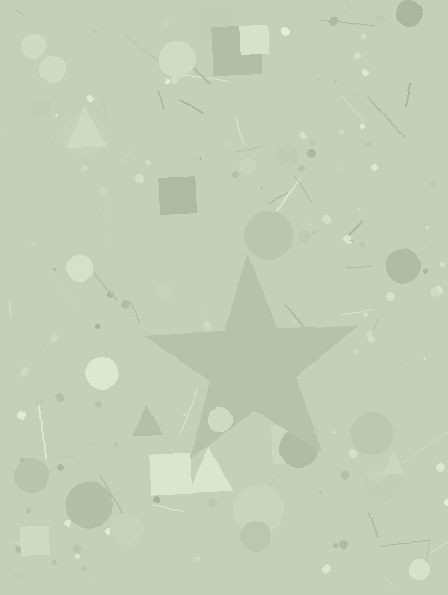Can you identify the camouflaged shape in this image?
The camouflaged shape is a star.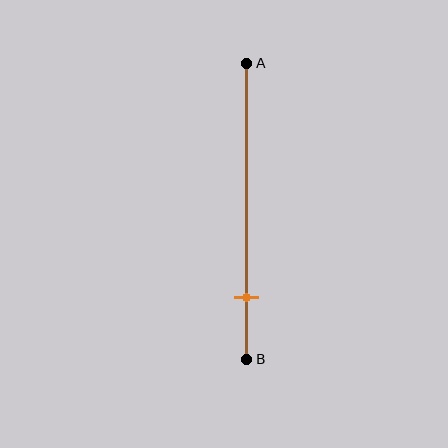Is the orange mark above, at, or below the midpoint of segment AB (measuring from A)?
The orange mark is below the midpoint of segment AB.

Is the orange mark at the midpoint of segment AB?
No, the mark is at about 80% from A, not at the 50% midpoint.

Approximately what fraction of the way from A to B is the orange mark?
The orange mark is approximately 80% of the way from A to B.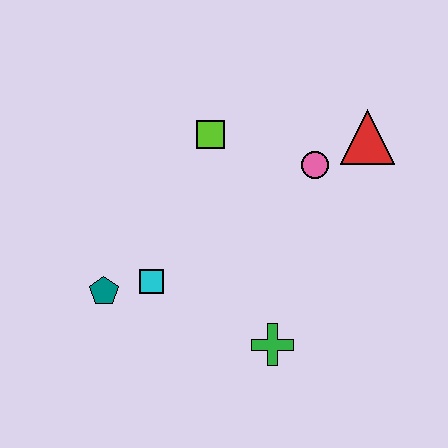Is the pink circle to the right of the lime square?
Yes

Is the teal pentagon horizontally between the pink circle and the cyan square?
No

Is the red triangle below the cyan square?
No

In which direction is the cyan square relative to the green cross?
The cyan square is to the left of the green cross.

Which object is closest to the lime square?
The pink circle is closest to the lime square.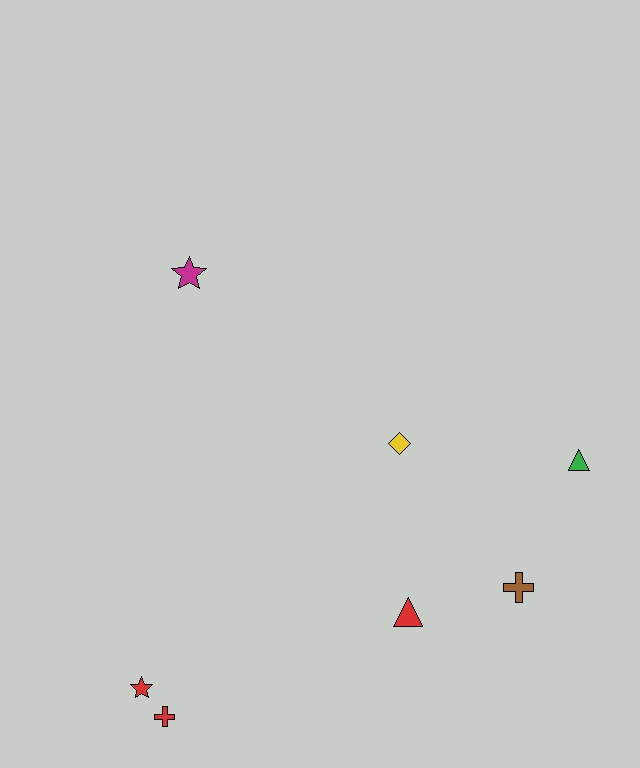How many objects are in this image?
There are 7 objects.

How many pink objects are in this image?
There are no pink objects.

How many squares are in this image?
There are no squares.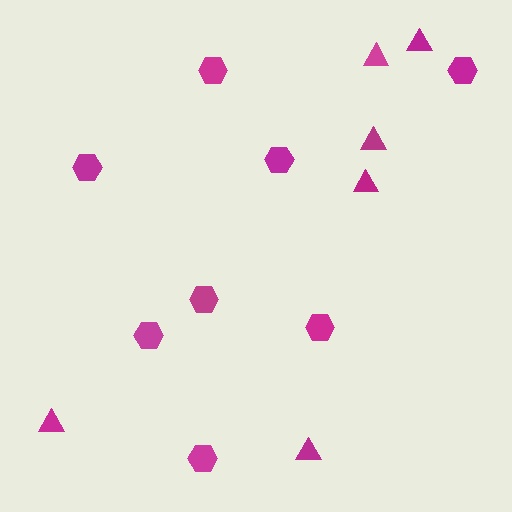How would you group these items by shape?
There are 2 groups: one group of hexagons (8) and one group of triangles (6).